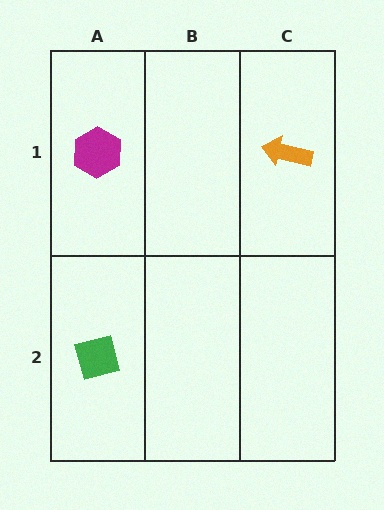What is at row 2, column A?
A green square.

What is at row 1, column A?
A magenta hexagon.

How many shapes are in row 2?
1 shape.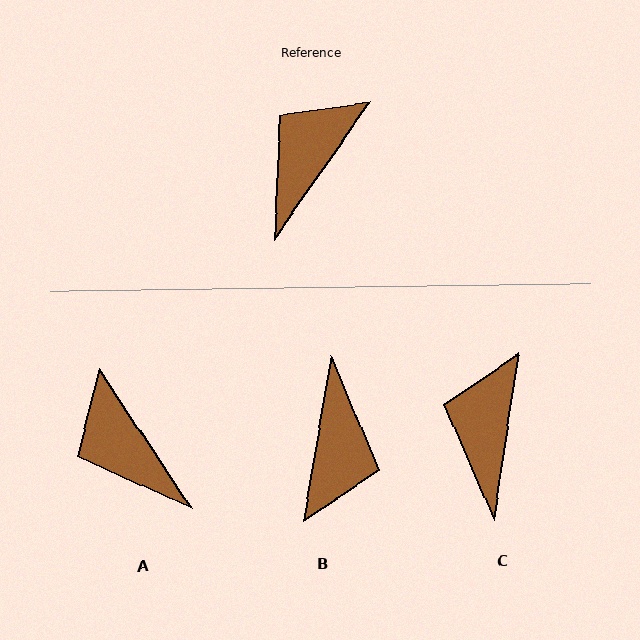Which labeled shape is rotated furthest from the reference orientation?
B, about 154 degrees away.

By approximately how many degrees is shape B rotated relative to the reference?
Approximately 154 degrees clockwise.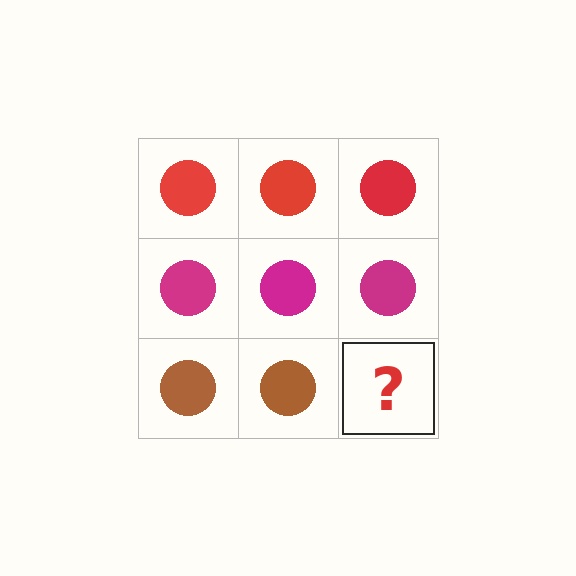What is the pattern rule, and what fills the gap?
The rule is that each row has a consistent color. The gap should be filled with a brown circle.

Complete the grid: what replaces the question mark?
The question mark should be replaced with a brown circle.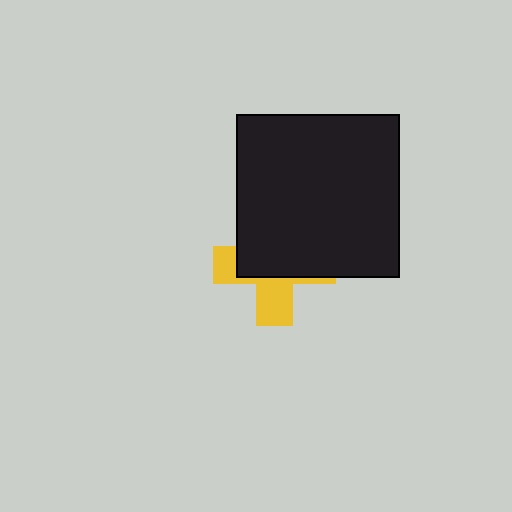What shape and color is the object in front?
The object in front is a black square.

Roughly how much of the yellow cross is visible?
A small part of it is visible (roughly 39%).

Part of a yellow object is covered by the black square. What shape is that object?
It is a cross.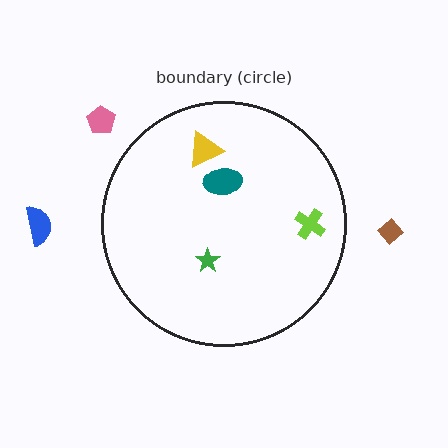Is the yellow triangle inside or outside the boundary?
Inside.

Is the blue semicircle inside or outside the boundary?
Outside.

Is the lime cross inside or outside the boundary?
Inside.